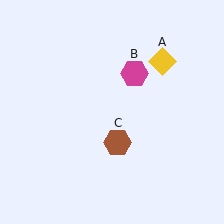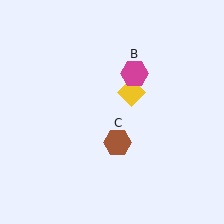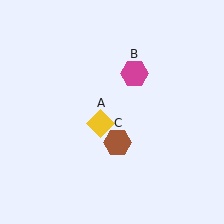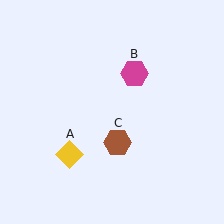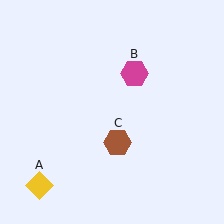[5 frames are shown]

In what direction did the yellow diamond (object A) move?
The yellow diamond (object A) moved down and to the left.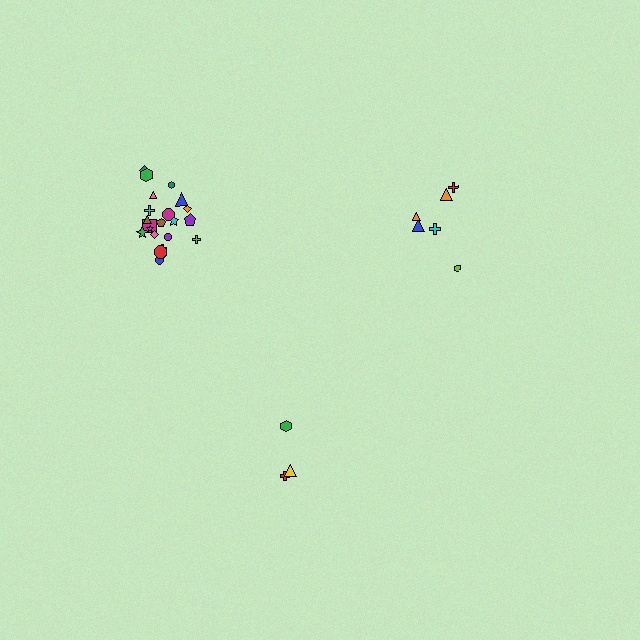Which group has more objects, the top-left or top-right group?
The top-left group.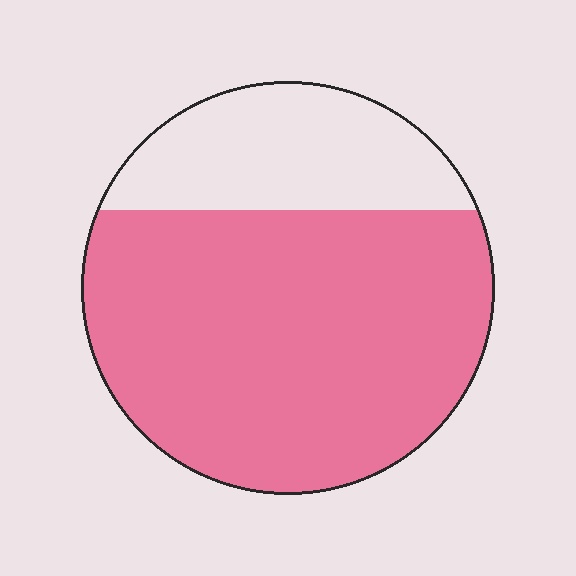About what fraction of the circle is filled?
About three quarters (3/4).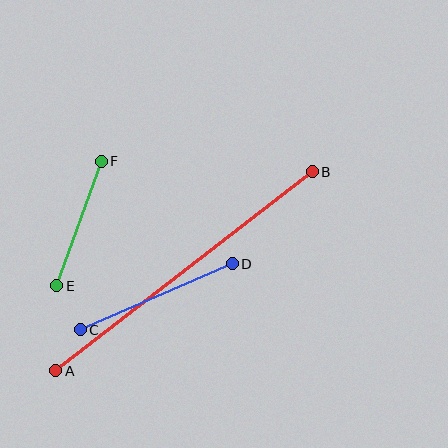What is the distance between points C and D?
The distance is approximately 166 pixels.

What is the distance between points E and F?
The distance is approximately 132 pixels.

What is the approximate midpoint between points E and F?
The midpoint is at approximately (79, 224) pixels.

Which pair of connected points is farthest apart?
Points A and B are farthest apart.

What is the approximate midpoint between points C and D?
The midpoint is at approximately (156, 297) pixels.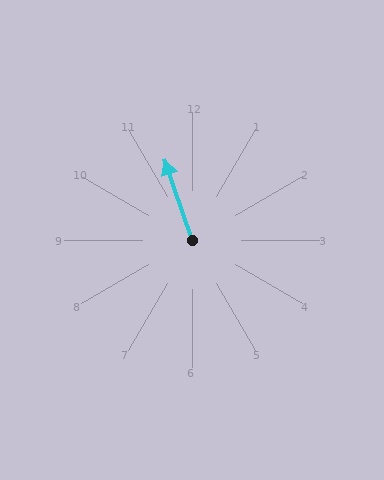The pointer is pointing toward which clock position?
Roughly 11 o'clock.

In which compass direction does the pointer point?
North.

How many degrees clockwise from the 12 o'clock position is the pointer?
Approximately 341 degrees.